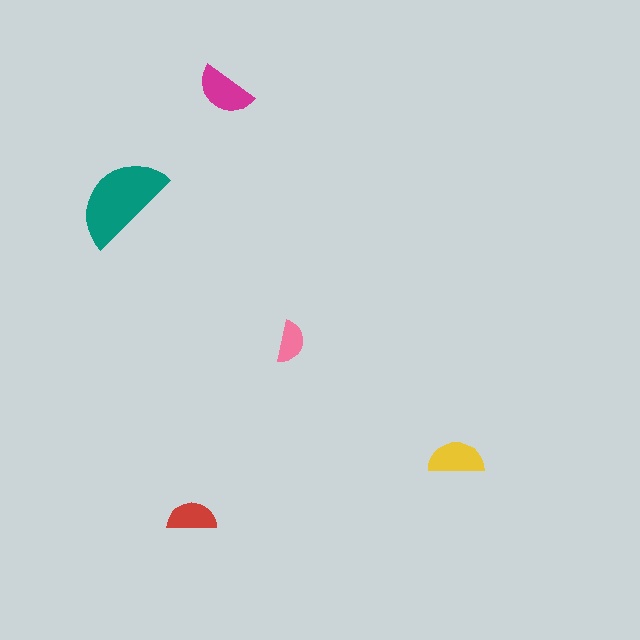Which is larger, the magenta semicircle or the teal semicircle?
The teal one.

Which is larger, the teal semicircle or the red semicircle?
The teal one.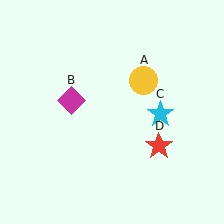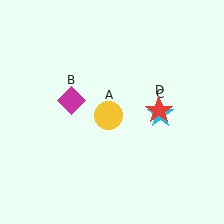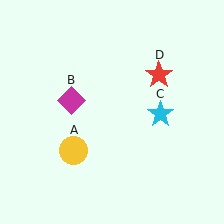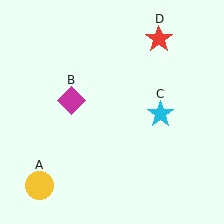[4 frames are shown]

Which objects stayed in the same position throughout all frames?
Magenta diamond (object B) and cyan star (object C) remained stationary.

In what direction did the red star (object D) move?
The red star (object D) moved up.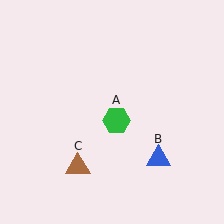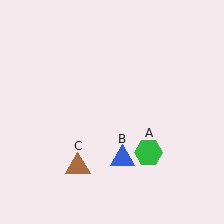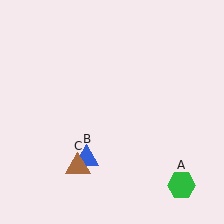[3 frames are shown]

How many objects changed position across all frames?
2 objects changed position: green hexagon (object A), blue triangle (object B).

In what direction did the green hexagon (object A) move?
The green hexagon (object A) moved down and to the right.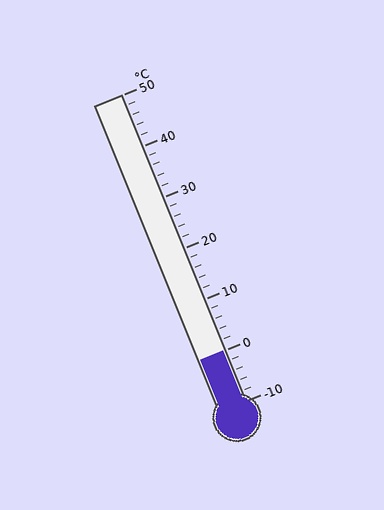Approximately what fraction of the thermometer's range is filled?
The thermometer is filled to approximately 15% of its range.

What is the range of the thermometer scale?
The thermometer scale ranges from -10°C to 50°C.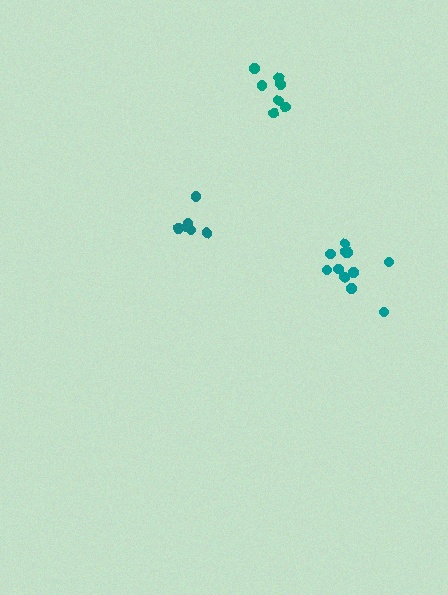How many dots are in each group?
Group 1: 6 dots, Group 2: 7 dots, Group 3: 11 dots (24 total).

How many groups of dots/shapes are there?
There are 3 groups.